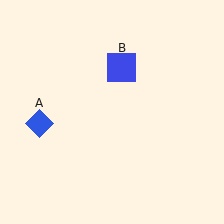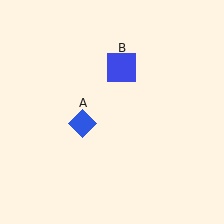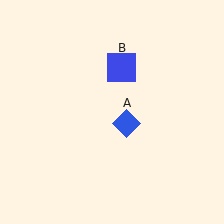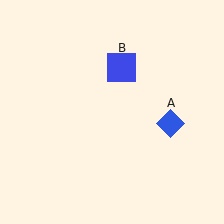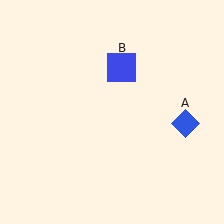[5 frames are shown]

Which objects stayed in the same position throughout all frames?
Blue square (object B) remained stationary.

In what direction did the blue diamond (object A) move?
The blue diamond (object A) moved right.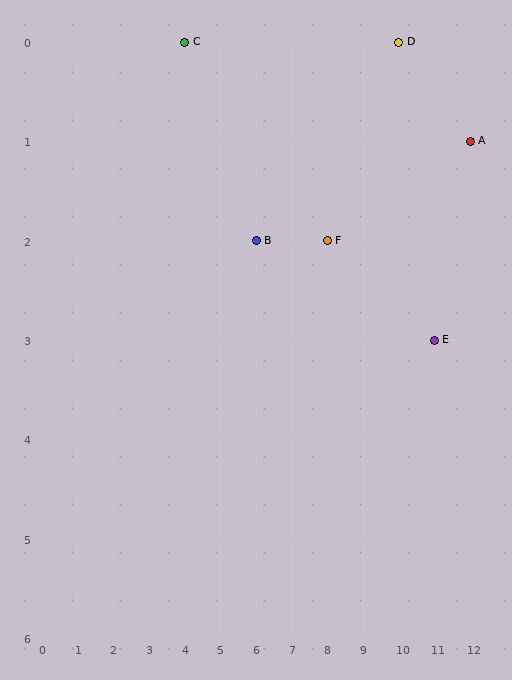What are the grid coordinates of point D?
Point D is at grid coordinates (10, 0).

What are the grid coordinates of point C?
Point C is at grid coordinates (4, 0).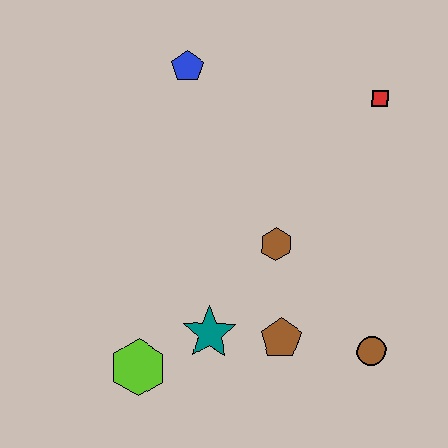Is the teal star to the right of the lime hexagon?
Yes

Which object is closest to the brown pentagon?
The teal star is closest to the brown pentagon.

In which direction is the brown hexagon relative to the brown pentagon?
The brown hexagon is above the brown pentagon.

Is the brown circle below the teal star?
Yes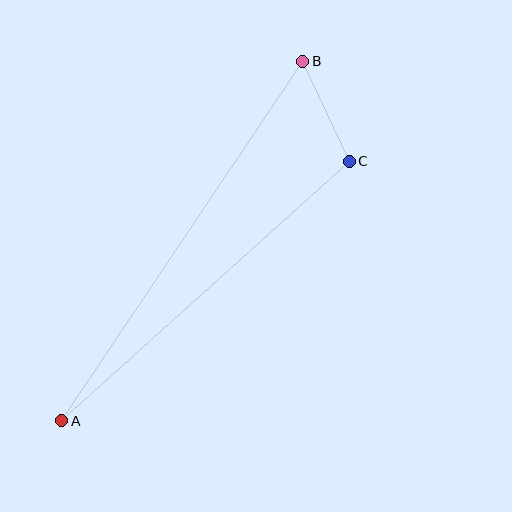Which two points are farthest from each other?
Points A and B are farthest from each other.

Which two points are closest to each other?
Points B and C are closest to each other.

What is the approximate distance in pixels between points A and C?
The distance between A and C is approximately 388 pixels.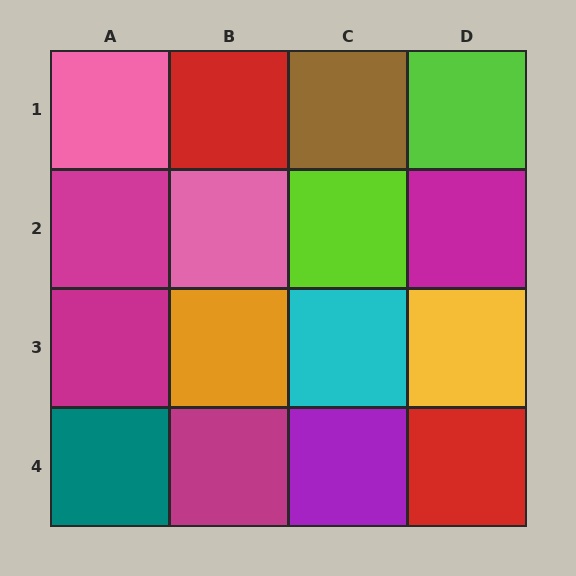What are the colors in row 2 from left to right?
Magenta, pink, lime, magenta.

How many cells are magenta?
4 cells are magenta.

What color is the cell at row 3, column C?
Cyan.